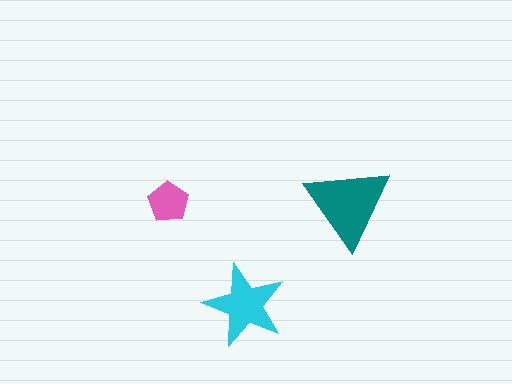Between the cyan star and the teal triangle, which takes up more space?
The teal triangle.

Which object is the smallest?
The pink pentagon.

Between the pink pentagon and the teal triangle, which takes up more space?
The teal triangle.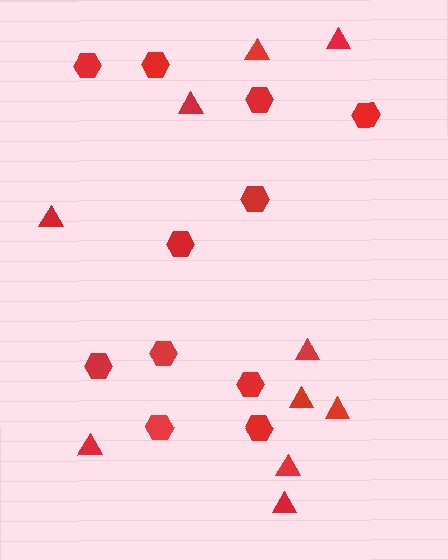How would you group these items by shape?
There are 2 groups: one group of triangles (10) and one group of hexagons (11).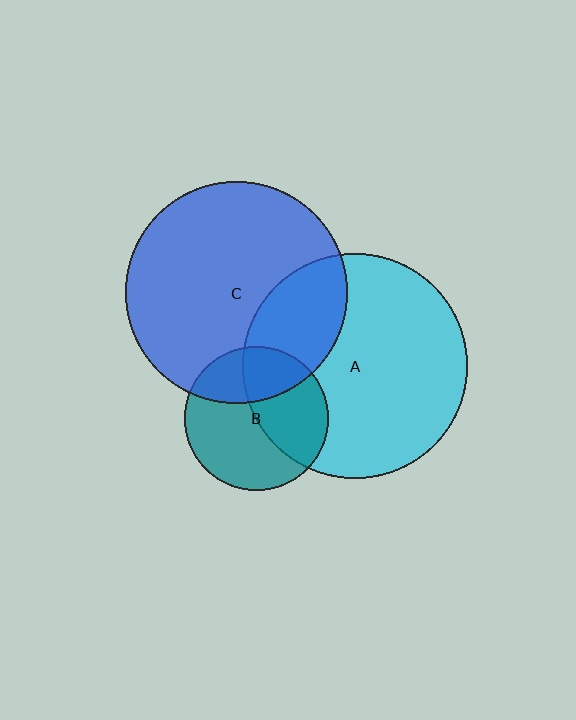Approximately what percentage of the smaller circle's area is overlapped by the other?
Approximately 30%.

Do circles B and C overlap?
Yes.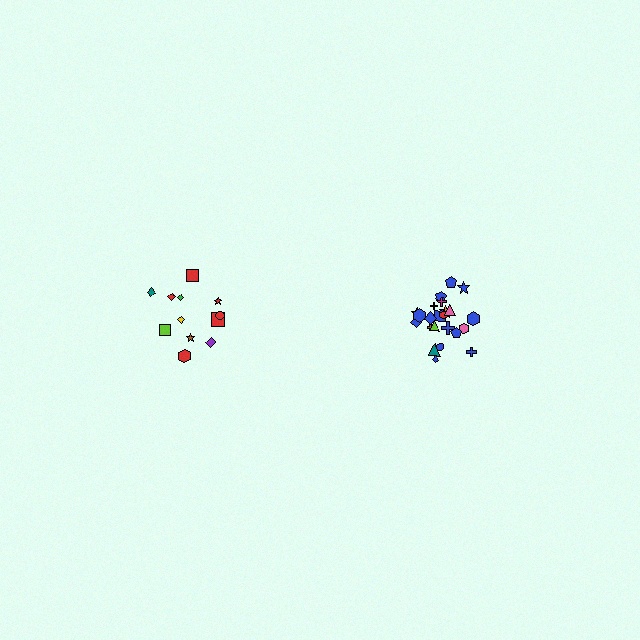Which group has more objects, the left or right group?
The right group.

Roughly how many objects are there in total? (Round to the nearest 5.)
Roughly 35 objects in total.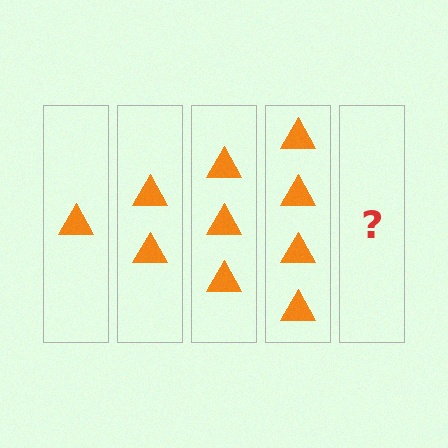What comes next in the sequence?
The next element should be 5 triangles.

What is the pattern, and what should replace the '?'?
The pattern is that each step adds one more triangle. The '?' should be 5 triangles.